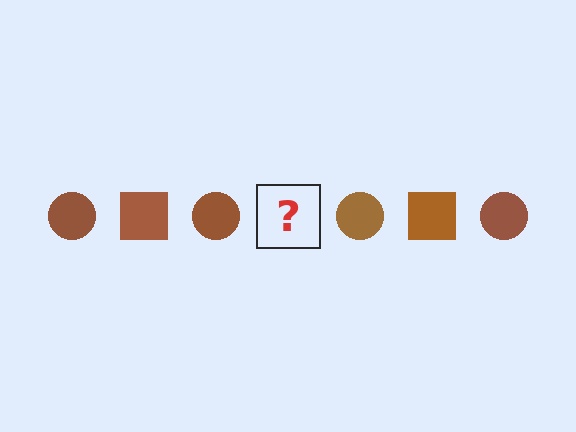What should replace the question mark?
The question mark should be replaced with a brown square.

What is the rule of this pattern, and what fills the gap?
The rule is that the pattern cycles through circle, square shapes in brown. The gap should be filled with a brown square.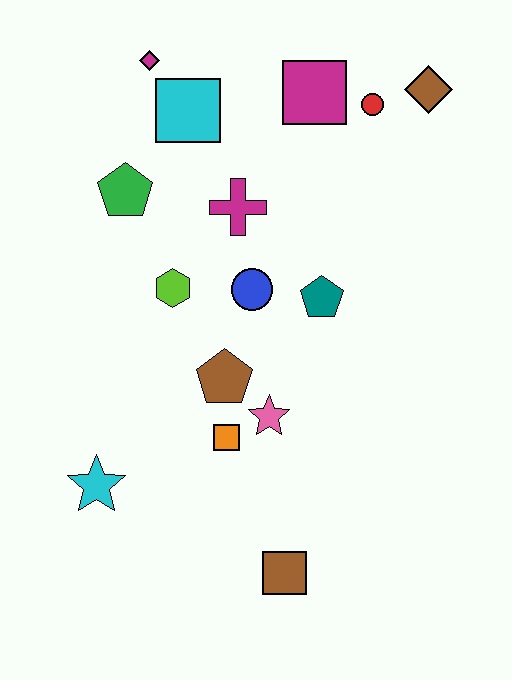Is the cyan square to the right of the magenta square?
No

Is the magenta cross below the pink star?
No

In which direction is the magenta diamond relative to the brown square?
The magenta diamond is above the brown square.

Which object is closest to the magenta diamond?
The cyan square is closest to the magenta diamond.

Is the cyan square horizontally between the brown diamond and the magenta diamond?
Yes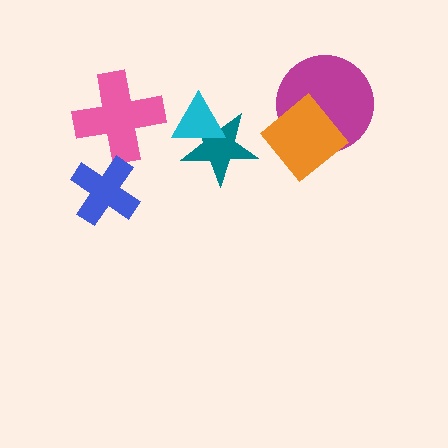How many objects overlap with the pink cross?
0 objects overlap with the pink cross.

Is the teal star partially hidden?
Yes, it is partially covered by another shape.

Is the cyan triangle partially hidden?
No, no other shape covers it.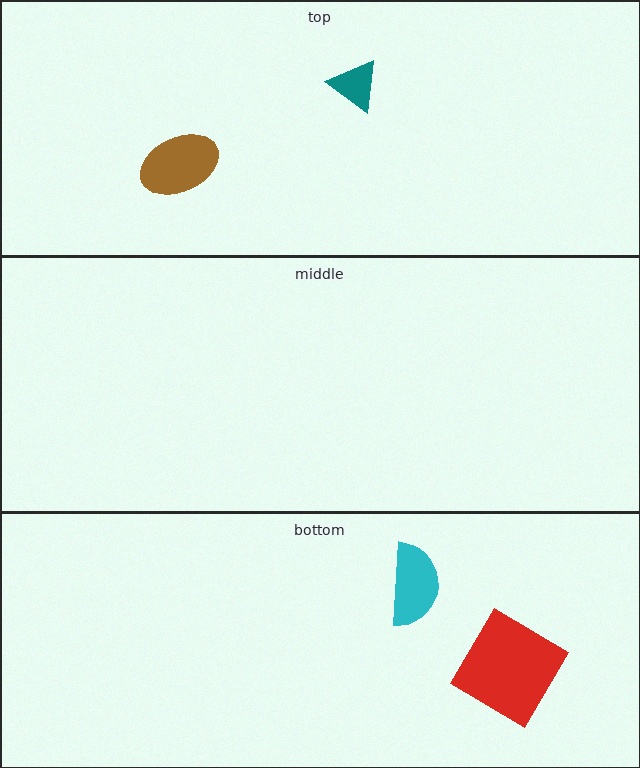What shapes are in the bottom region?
The cyan semicircle, the red diamond.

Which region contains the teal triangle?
The top region.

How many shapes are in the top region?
2.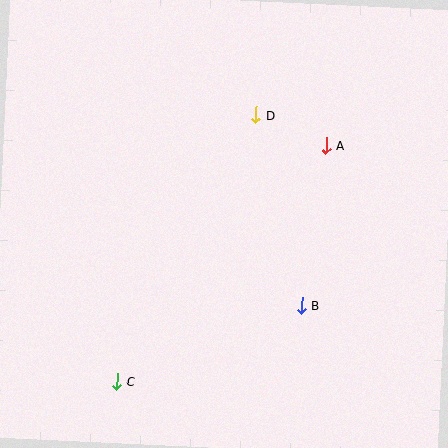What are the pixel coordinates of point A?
Point A is at (326, 146).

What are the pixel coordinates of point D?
Point D is at (256, 115).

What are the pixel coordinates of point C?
Point C is at (117, 381).